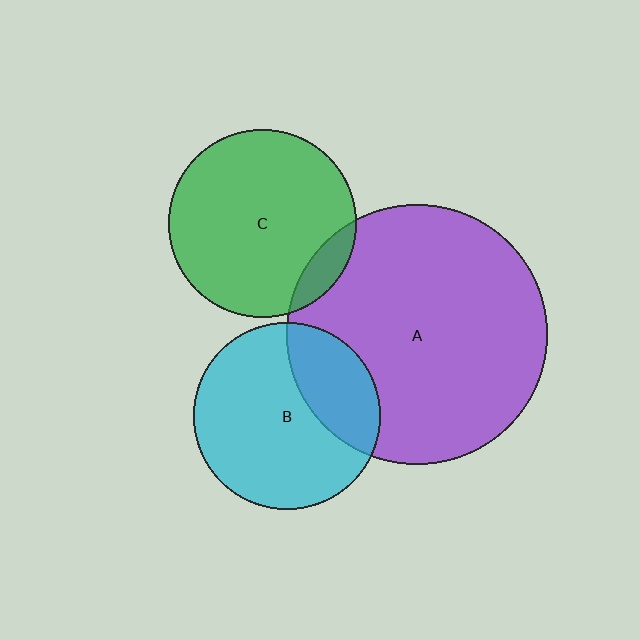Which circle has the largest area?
Circle A (purple).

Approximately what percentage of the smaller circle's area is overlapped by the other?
Approximately 30%.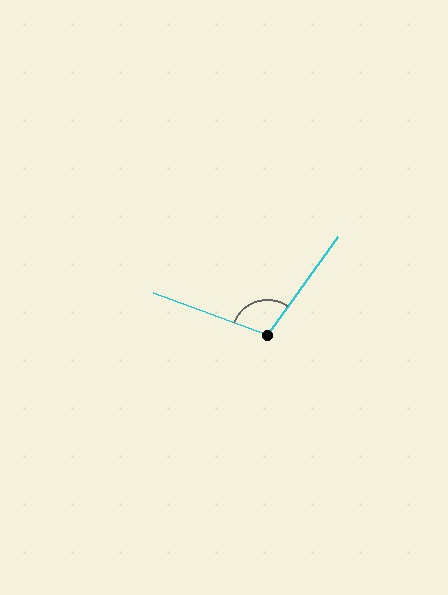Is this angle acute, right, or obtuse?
It is obtuse.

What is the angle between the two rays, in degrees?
Approximately 106 degrees.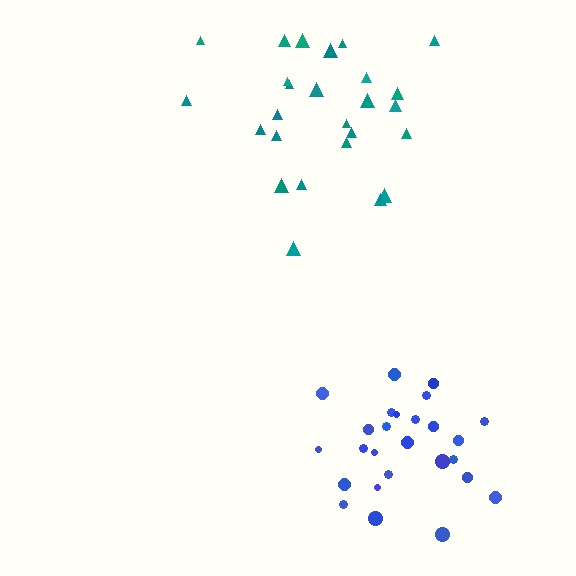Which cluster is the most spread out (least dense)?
Teal.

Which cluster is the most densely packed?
Blue.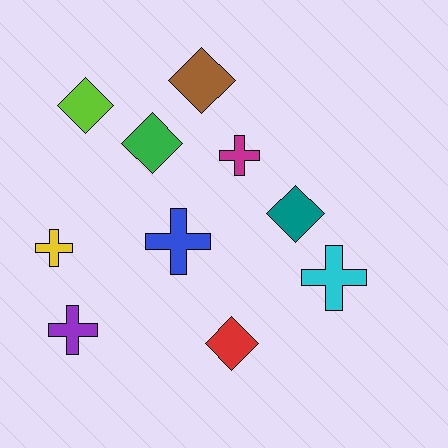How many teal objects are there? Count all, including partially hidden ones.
There is 1 teal object.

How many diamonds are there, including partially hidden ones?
There are 5 diamonds.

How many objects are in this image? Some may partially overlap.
There are 10 objects.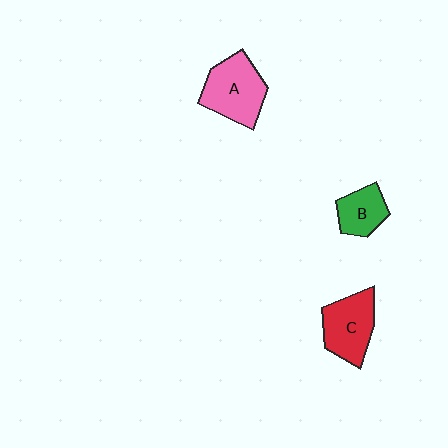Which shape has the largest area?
Shape A (pink).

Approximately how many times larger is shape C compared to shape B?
Approximately 1.5 times.